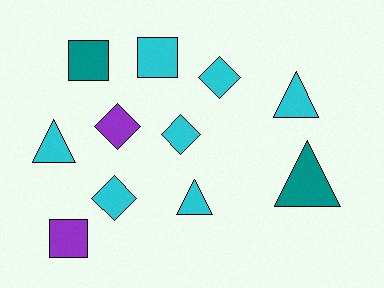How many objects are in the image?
There are 11 objects.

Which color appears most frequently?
Cyan, with 7 objects.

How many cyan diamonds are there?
There are 3 cyan diamonds.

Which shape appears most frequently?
Triangle, with 4 objects.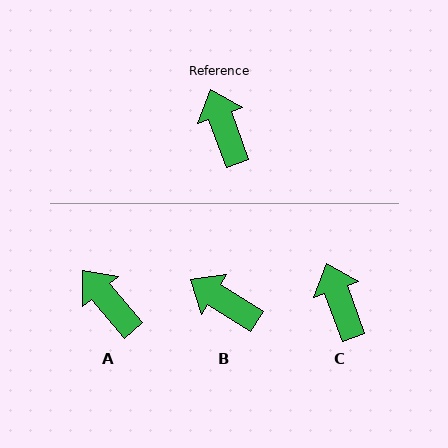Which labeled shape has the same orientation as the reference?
C.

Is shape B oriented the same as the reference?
No, it is off by about 38 degrees.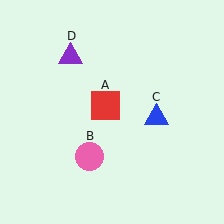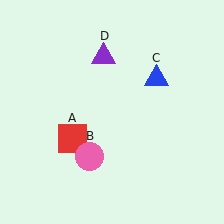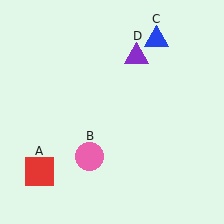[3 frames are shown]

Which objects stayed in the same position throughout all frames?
Pink circle (object B) remained stationary.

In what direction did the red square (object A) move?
The red square (object A) moved down and to the left.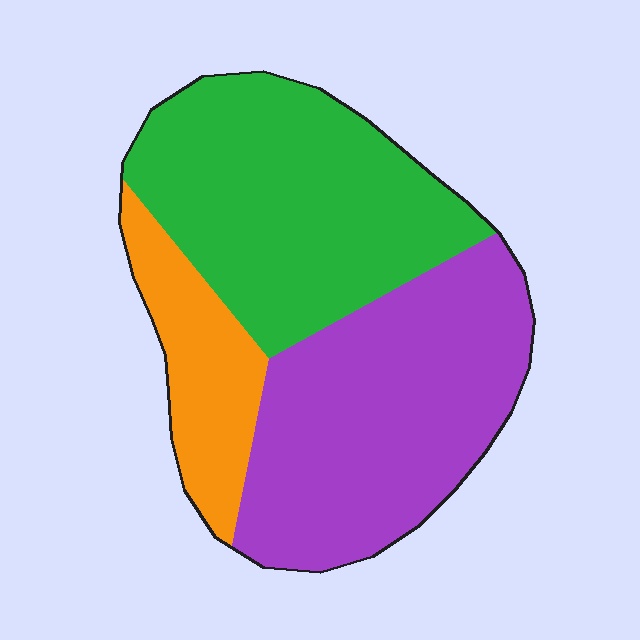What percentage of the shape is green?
Green takes up about two fifths (2/5) of the shape.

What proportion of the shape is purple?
Purple covers 43% of the shape.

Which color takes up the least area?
Orange, at roughly 15%.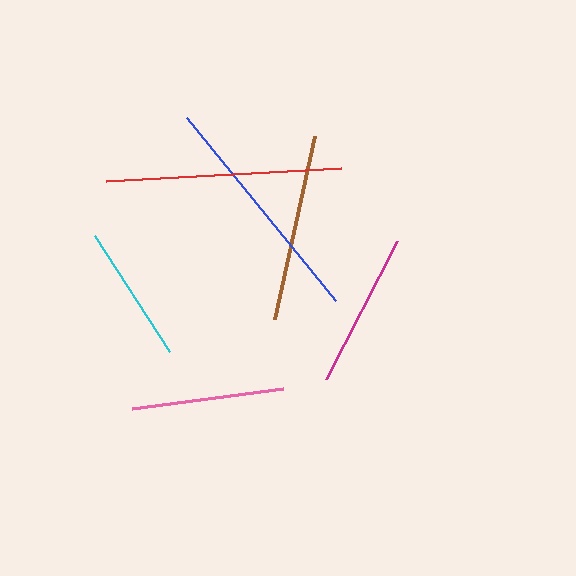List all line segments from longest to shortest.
From longest to shortest: blue, red, brown, magenta, pink, cyan.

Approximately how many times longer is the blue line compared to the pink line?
The blue line is approximately 1.5 times the length of the pink line.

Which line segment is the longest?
The blue line is the longest at approximately 235 pixels.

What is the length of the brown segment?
The brown segment is approximately 187 pixels long.